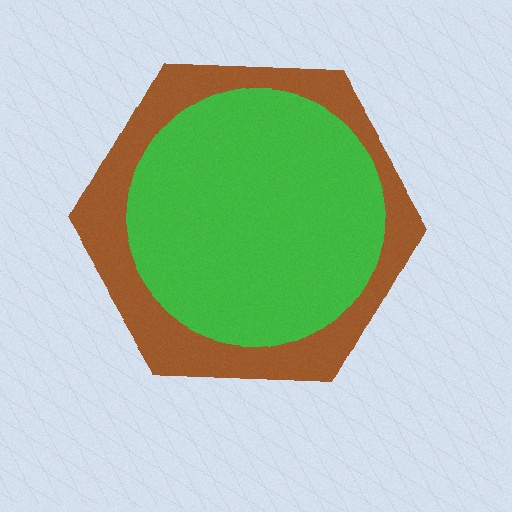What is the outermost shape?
The brown hexagon.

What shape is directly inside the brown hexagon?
The green circle.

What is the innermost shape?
The green circle.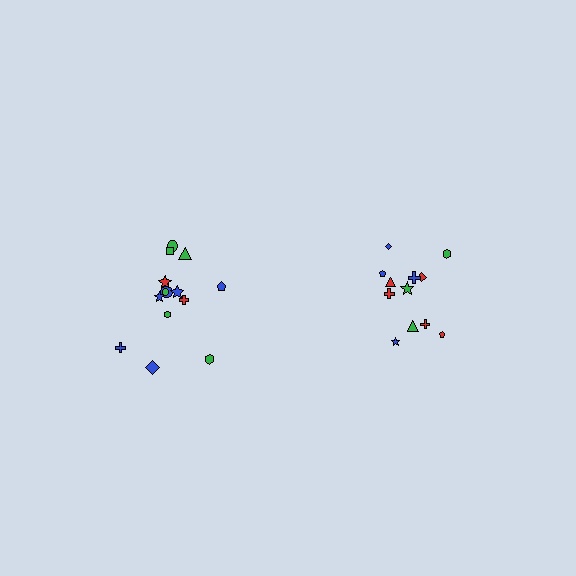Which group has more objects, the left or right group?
The left group.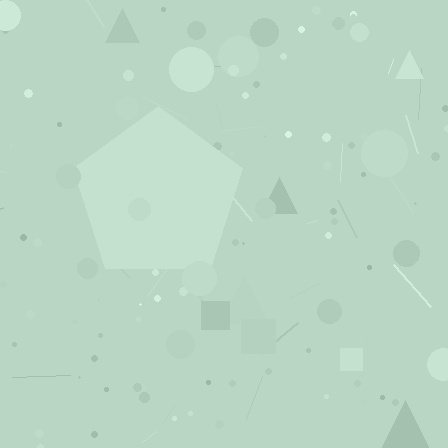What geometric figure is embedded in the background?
A pentagon is embedded in the background.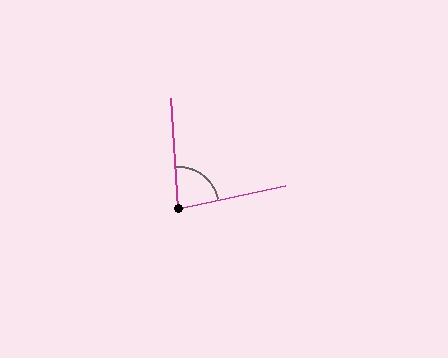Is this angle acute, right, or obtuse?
It is acute.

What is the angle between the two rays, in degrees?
Approximately 82 degrees.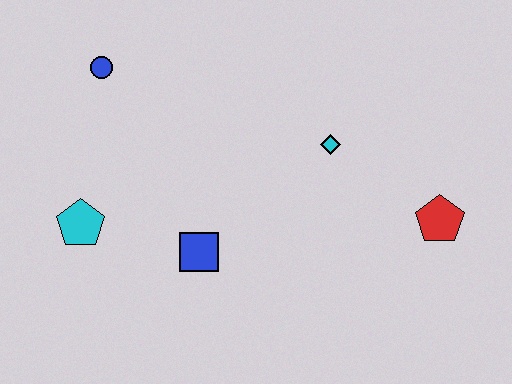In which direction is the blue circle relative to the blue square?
The blue circle is above the blue square.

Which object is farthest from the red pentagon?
The blue circle is farthest from the red pentagon.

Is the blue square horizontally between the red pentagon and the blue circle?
Yes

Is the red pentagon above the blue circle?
No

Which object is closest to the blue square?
The cyan pentagon is closest to the blue square.